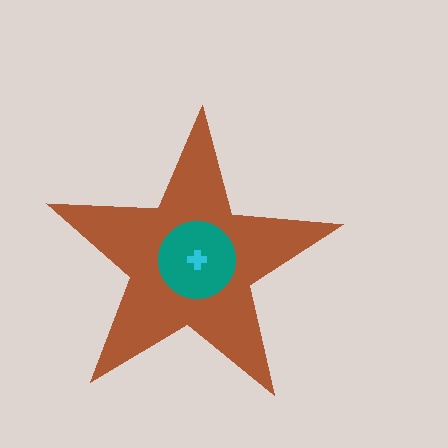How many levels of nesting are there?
3.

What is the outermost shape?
The brown star.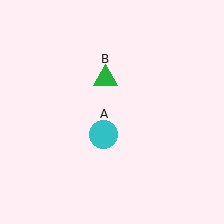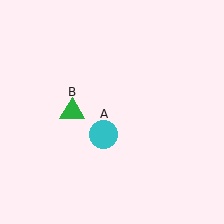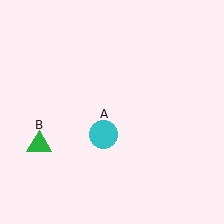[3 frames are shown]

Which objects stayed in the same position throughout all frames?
Cyan circle (object A) remained stationary.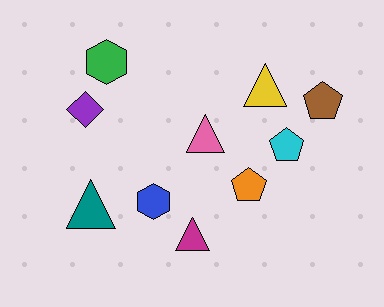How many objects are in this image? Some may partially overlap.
There are 10 objects.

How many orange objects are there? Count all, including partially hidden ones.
There is 1 orange object.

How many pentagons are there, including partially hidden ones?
There are 3 pentagons.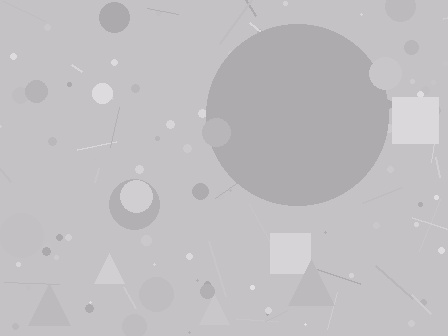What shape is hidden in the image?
A circle is hidden in the image.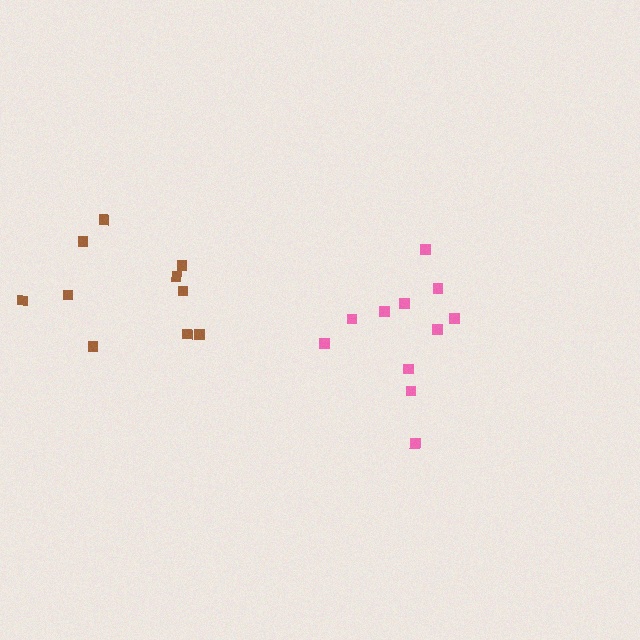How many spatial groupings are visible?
There are 2 spatial groupings.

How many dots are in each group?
Group 1: 11 dots, Group 2: 10 dots (21 total).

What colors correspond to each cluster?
The clusters are colored: pink, brown.